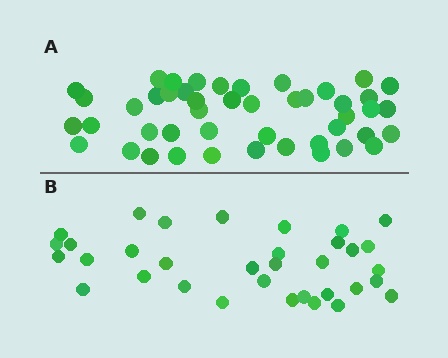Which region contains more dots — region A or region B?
Region A (the top region) has more dots.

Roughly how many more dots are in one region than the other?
Region A has roughly 12 or so more dots than region B.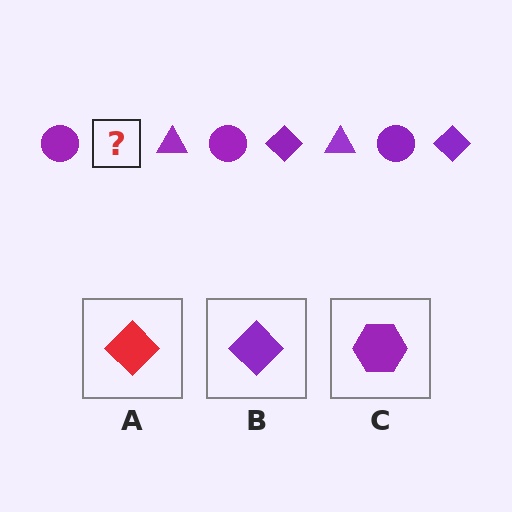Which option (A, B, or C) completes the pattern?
B.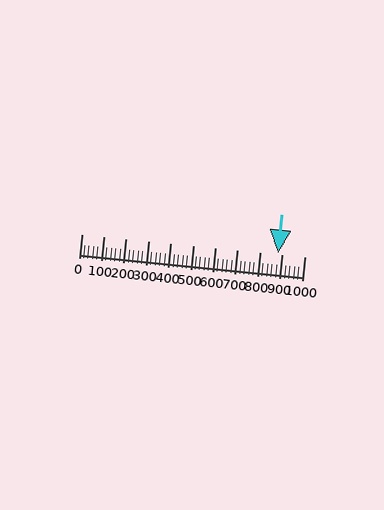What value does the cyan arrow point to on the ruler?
The cyan arrow points to approximately 880.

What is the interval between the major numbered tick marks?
The major tick marks are spaced 100 units apart.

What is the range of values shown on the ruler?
The ruler shows values from 0 to 1000.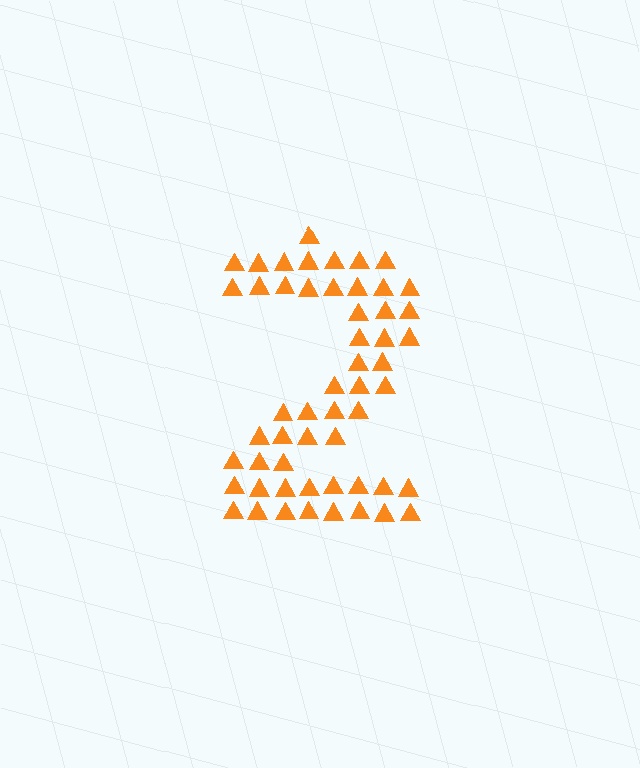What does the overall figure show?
The overall figure shows the digit 2.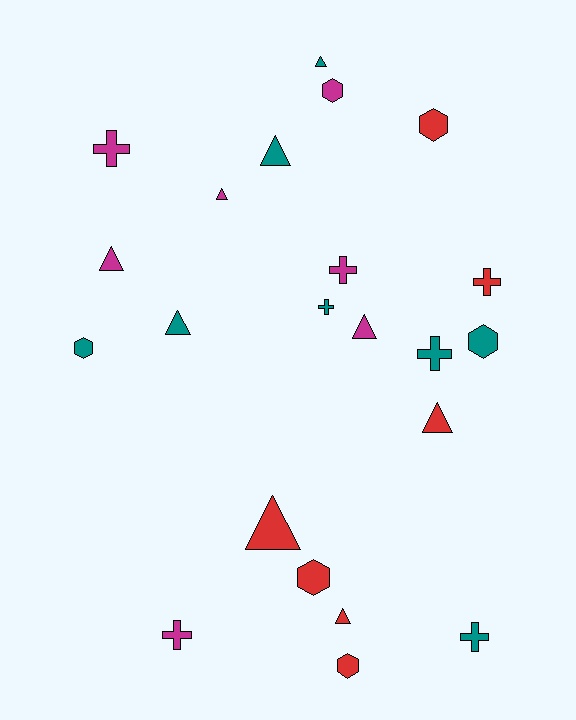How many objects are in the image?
There are 22 objects.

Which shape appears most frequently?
Triangle, with 9 objects.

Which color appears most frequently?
Teal, with 8 objects.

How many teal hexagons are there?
There are 2 teal hexagons.